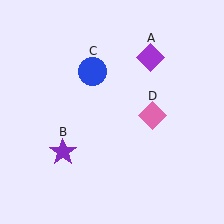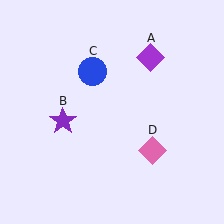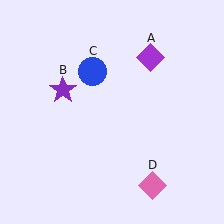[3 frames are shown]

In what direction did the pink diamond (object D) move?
The pink diamond (object D) moved down.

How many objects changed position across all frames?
2 objects changed position: purple star (object B), pink diamond (object D).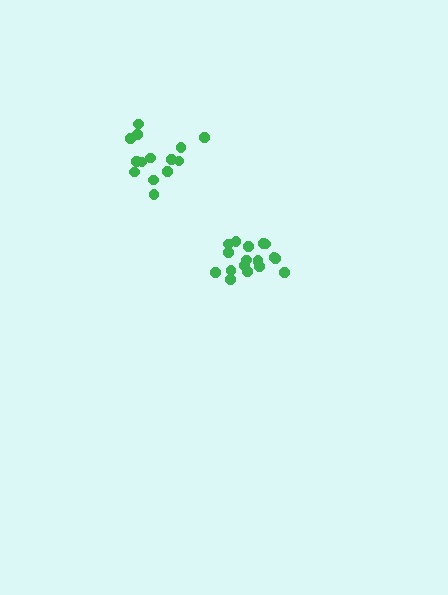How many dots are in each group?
Group 1: 18 dots, Group 2: 14 dots (32 total).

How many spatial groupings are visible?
There are 2 spatial groupings.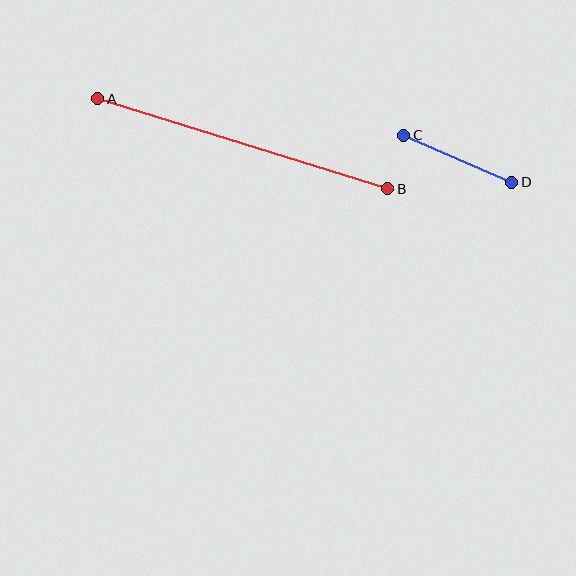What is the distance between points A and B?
The distance is approximately 304 pixels.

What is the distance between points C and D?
The distance is approximately 118 pixels.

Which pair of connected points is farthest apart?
Points A and B are farthest apart.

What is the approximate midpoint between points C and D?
The midpoint is at approximately (458, 159) pixels.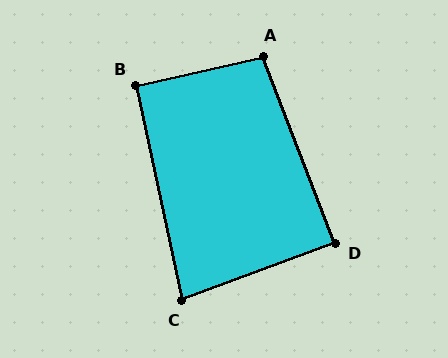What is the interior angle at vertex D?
Approximately 89 degrees (approximately right).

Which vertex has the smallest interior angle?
C, at approximately 82 degrees.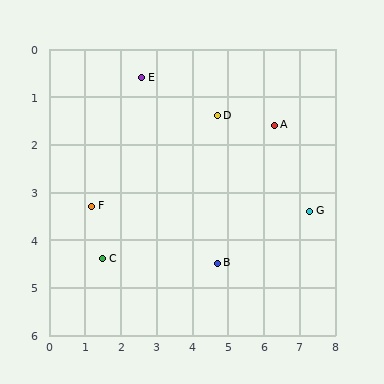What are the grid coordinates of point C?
Point C is at approximately (1.5, 4.4).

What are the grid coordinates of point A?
Point A is at approximately (6.3, 1.6).